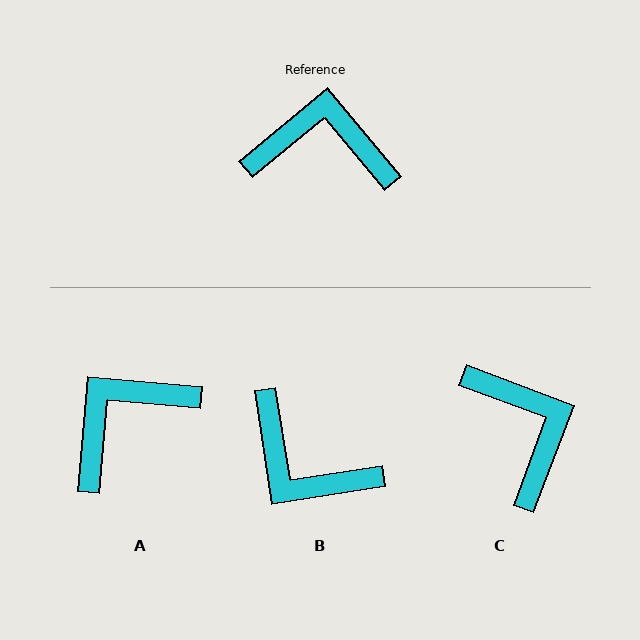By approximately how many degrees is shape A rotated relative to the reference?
Approximately 46 degrees counter-clockwise.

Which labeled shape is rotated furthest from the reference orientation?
B, about 149 degrees away.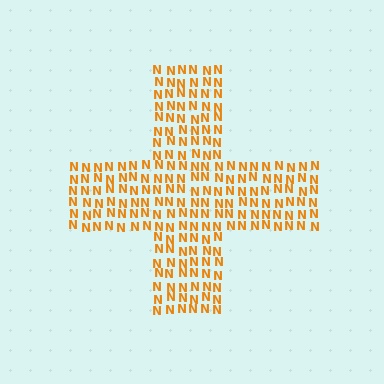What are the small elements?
The small elements are letter N's.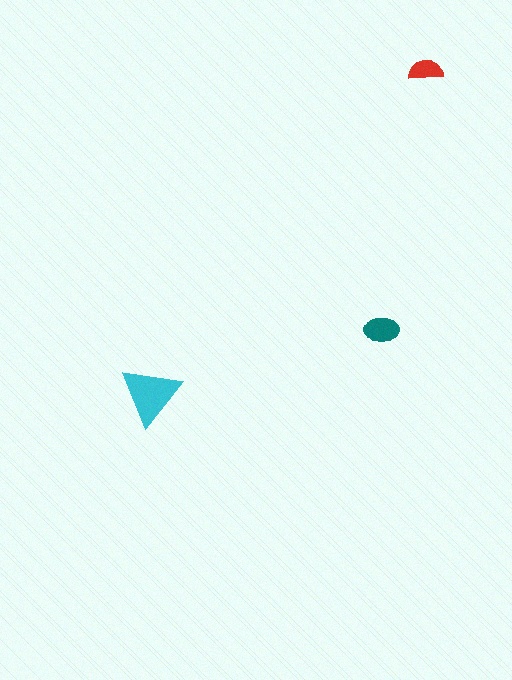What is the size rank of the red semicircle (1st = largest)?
3rd.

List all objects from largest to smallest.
The cyan triangle, the teal ellipse, the red semicircle.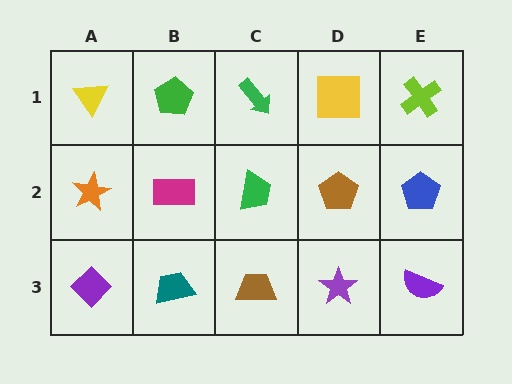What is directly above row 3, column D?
A brown pentagon.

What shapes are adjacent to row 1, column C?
A green trapezoid (row 2, column C), a green pentagon (row 1, column B), a yellow square (row 1, column D).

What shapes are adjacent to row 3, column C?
A green trapezoid (row 2, column C), a teal trapezoid (row 3, column B), a purple star (row 3, column D).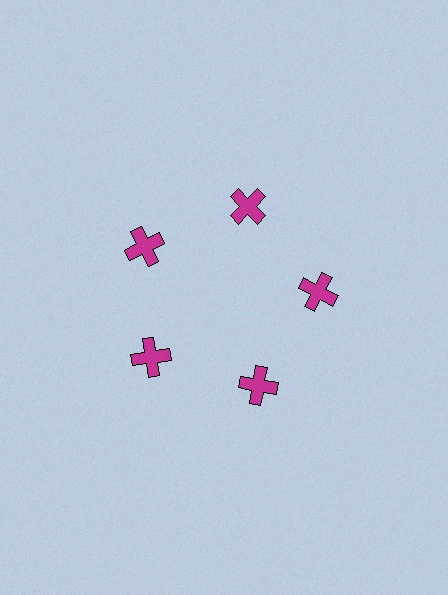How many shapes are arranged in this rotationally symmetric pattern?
There are 5 shapes, arranged in 5 groups of 1.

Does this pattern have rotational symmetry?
Yes, this pattern has 5-fold rotational symmetry. It looks the same after rotating 72 degrees around the center.